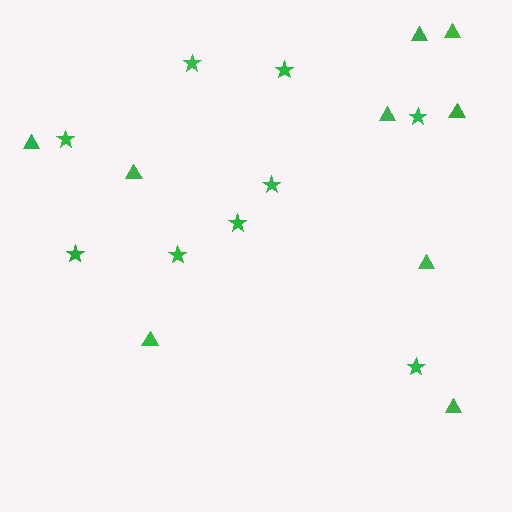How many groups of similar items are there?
There are 2 groups: one group of triangles (9) and one group of stars (9).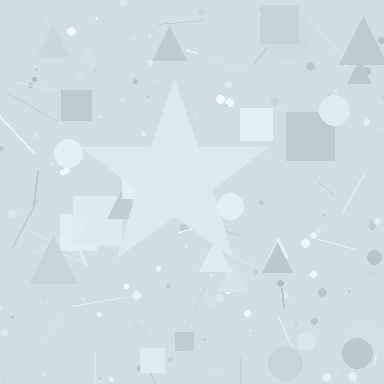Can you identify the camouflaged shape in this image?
The camouflaged shape is a star.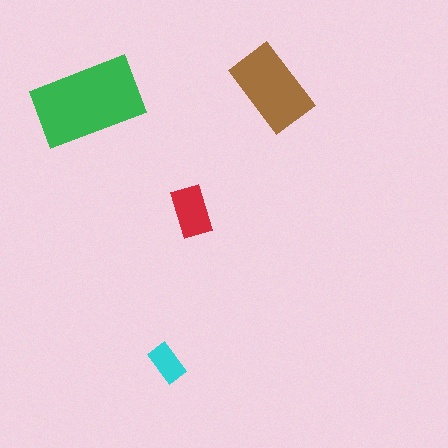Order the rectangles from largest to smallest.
the green one, the brown one, the red one, the cyan one.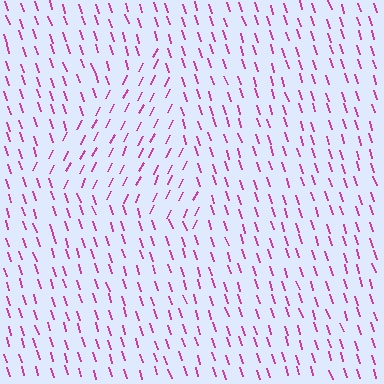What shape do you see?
I see a triangle.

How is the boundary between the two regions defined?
The boundary is defined purely by a change in line orientation (approximately 45 degrees difference). All lines are the same color and thickness.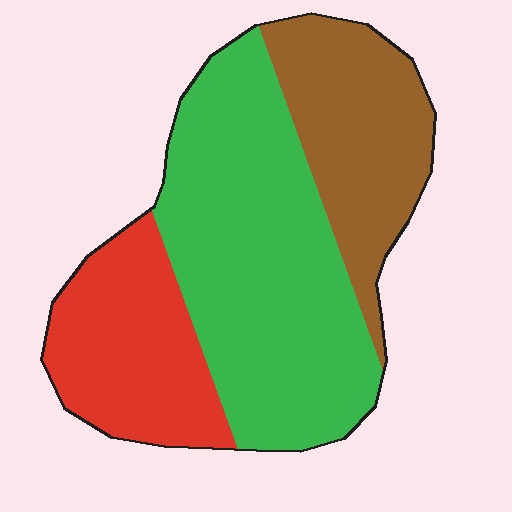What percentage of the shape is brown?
Brown covers about 25% of the shape.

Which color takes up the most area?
Green, at roughly 50%.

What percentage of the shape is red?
Red covers roughly 25% of the shape.